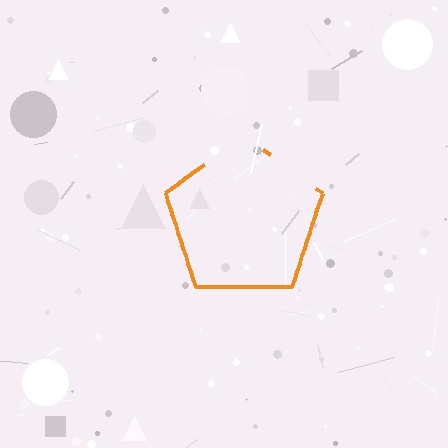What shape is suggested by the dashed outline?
The dashed outline suggests a pentagon.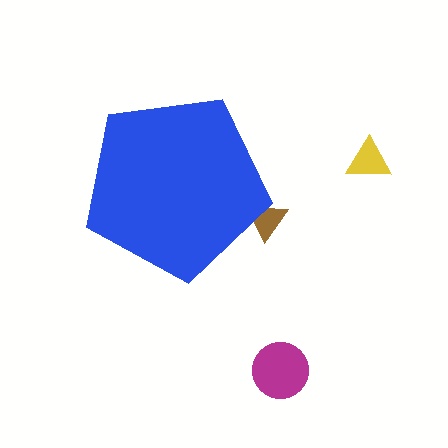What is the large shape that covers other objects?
A blue pentagon.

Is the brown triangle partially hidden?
Yes, the brown triangle is partially hidden behind the blue pentagon.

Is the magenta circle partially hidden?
No, the magenta circle is fully visible.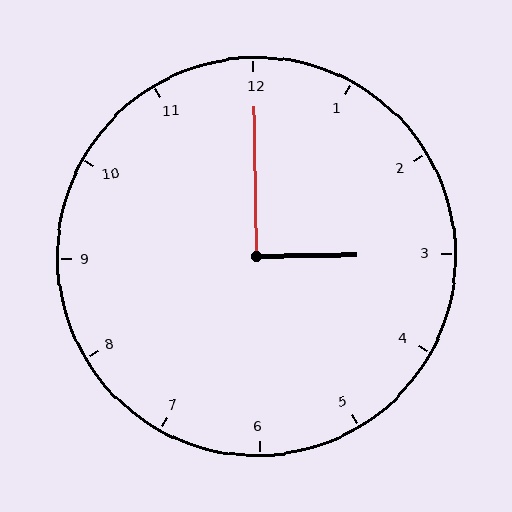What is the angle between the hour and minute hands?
Approximately 90 degrees.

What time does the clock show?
3:00.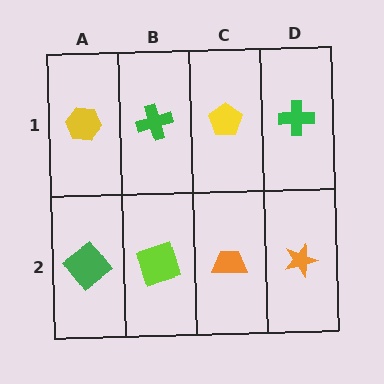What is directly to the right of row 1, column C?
A green cross.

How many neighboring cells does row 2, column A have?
2.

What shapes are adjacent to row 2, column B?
A green cross (row 1, column B), a green diamond (row 2, column A), an orange trapezoid (row 2, column C).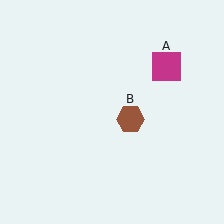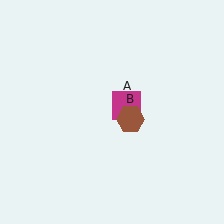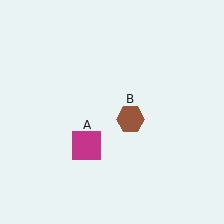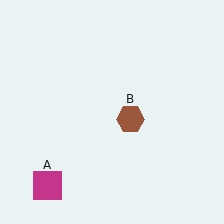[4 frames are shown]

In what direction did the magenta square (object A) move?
The magenta square (object A) moved down and to the left.